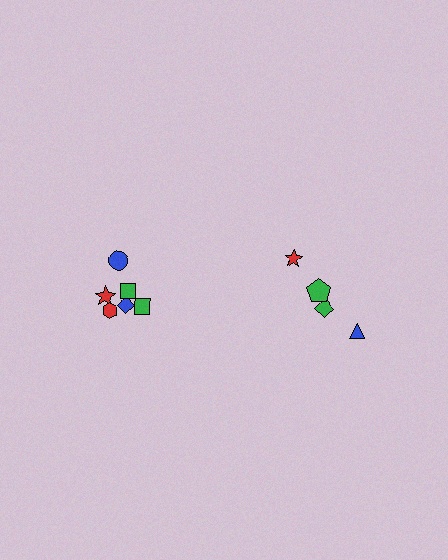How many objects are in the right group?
There are 4 objects.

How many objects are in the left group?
There are 6 objects.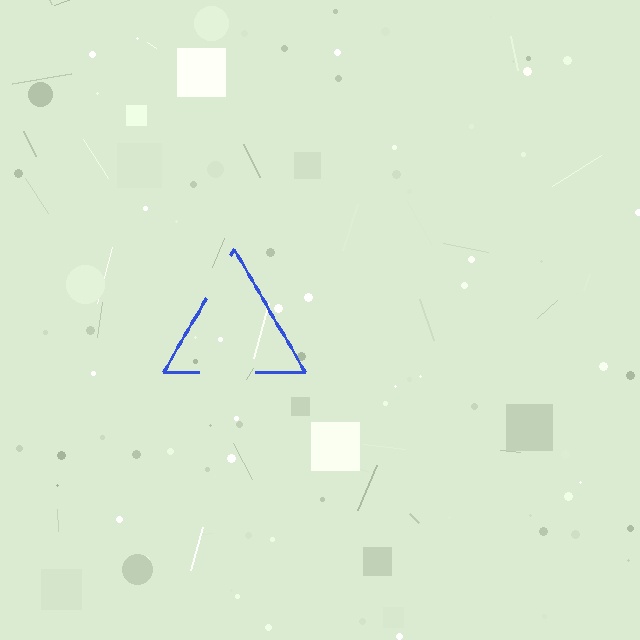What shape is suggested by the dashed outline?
The dashed outline suggests a triangle.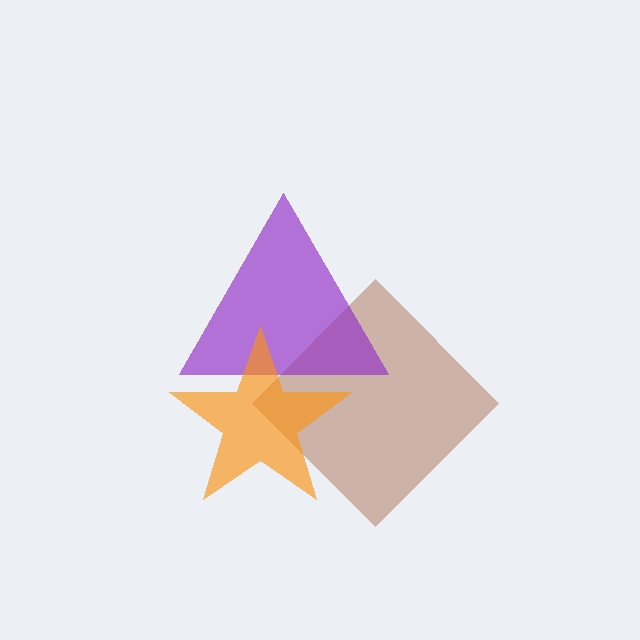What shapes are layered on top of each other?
The layered shapes are: a brown diamond, a purple triangle, an orange star.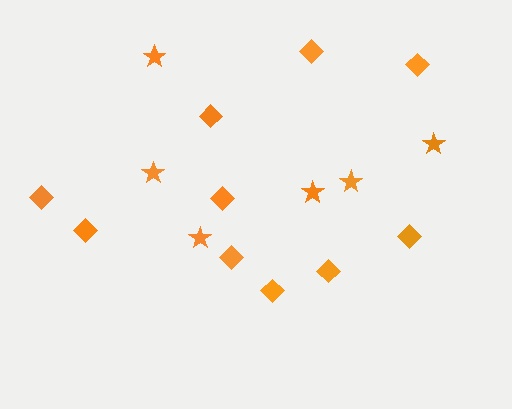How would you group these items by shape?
There are 2 groups: one group of stars (6) and one group of diamonds (10).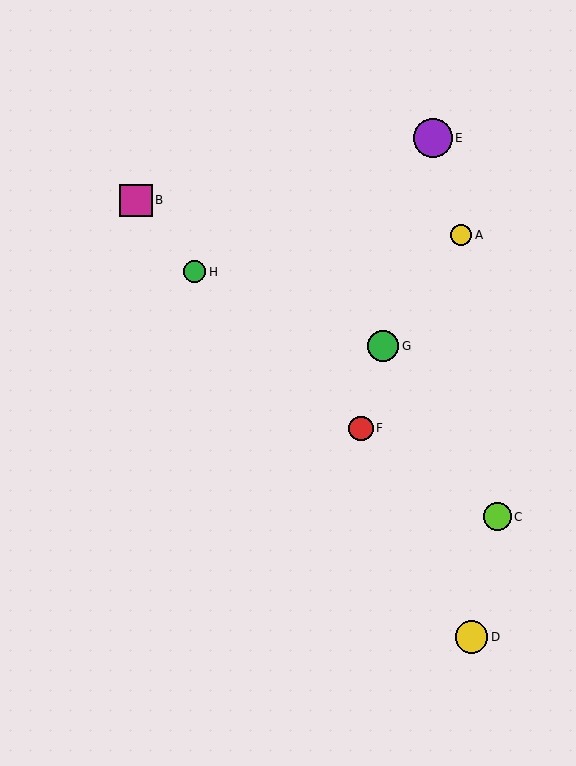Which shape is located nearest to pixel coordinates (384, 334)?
The green circle (labeled G) at (383, 346) is nearest to that location.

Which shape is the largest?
The purple circle (labeled E) is the largest.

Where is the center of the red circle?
The center of the red circle is at (361, 429).